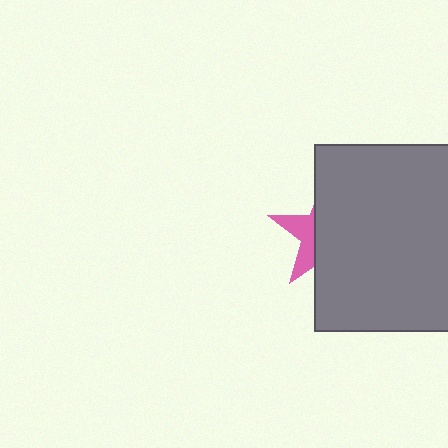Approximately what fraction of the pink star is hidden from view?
Roughly 69% of the pink star is hidden behind the gray rectangle.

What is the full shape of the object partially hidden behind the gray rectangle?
The partially hidden object is a pink star.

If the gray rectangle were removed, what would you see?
You would see the complete pink star.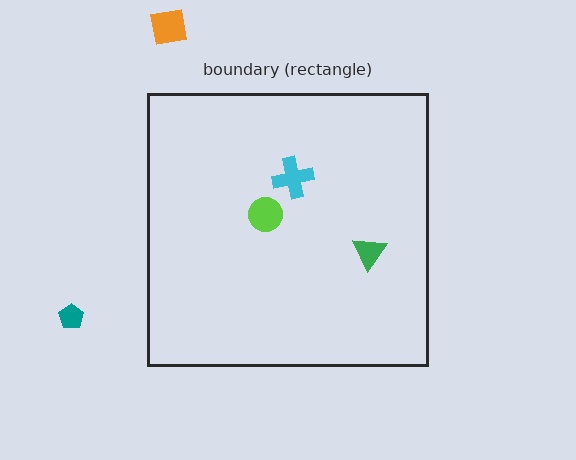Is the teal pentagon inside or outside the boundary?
Outside.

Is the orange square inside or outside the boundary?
Outside.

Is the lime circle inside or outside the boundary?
Inside.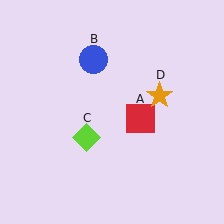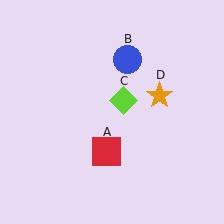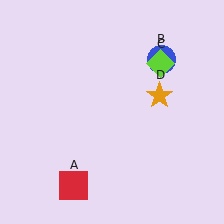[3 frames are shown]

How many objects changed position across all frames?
3 objects changed position: red square (object A), blue circle (object B), lime diamond (object C).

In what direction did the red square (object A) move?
The red square (object A) moved down and to the left.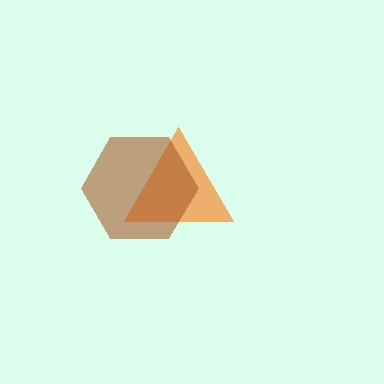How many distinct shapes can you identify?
There are 2 distinct shapes: an orange triangle, a brown hexagon.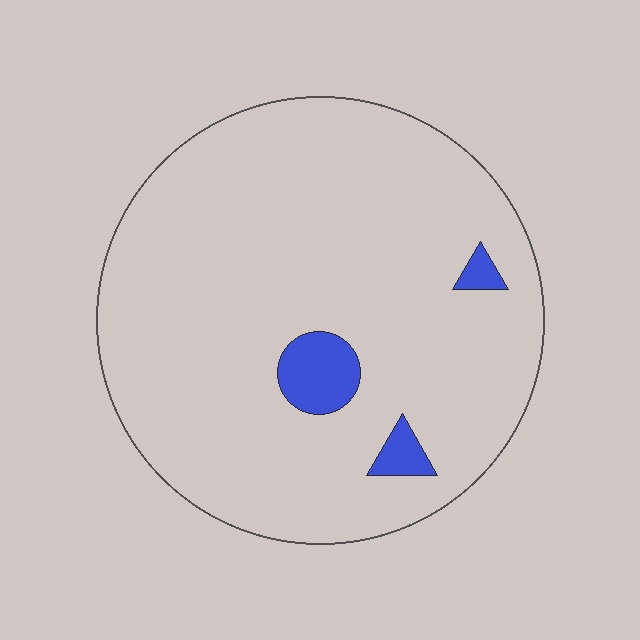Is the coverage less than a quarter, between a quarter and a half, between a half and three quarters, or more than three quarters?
Less than a quarter.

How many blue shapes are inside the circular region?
3.